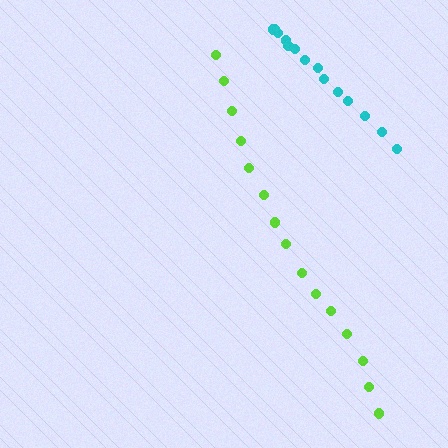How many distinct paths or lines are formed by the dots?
There are 2 distinct paths.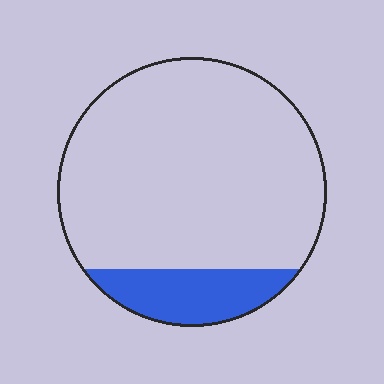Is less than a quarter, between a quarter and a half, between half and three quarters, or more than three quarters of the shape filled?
Less than a quarter.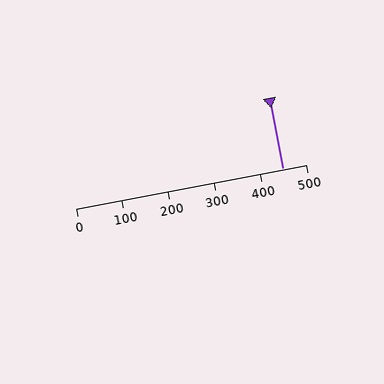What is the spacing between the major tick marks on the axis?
The major ticks are spaced 100 apart.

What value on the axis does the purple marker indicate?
The marker indicates approximately 450.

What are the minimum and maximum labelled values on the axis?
The axis runs from 0 to 500.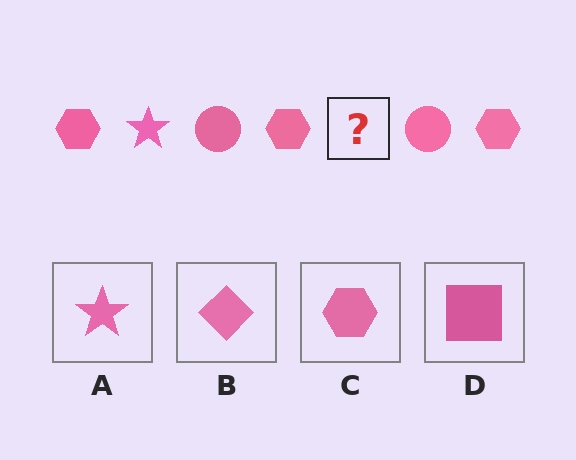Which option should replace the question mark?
Option A.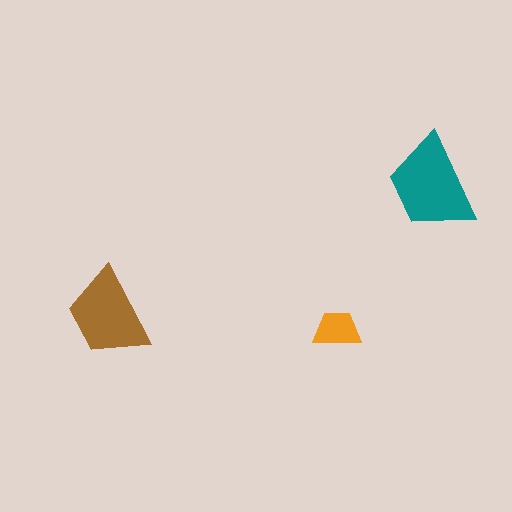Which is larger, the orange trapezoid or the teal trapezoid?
The teal one.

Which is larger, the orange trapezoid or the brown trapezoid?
The brown one.